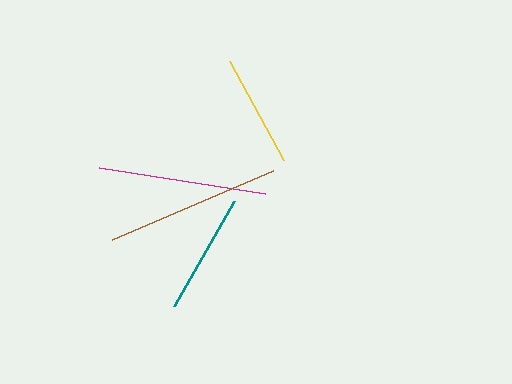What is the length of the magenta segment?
The magenta segment is approximately 168 pixels long.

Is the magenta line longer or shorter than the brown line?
The brown line is longer than the magenta line.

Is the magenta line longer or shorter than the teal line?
The magenta line is longer than the teal line.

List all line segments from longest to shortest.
From longest to shortest: brown, magenta, teal, yellow.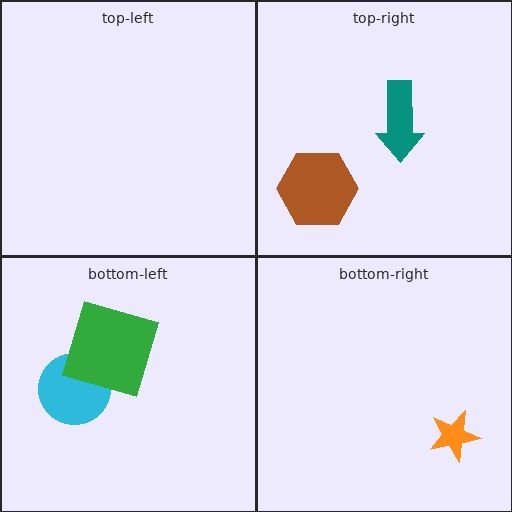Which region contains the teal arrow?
The top-right region.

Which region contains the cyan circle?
The bottom-left region.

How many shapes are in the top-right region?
2.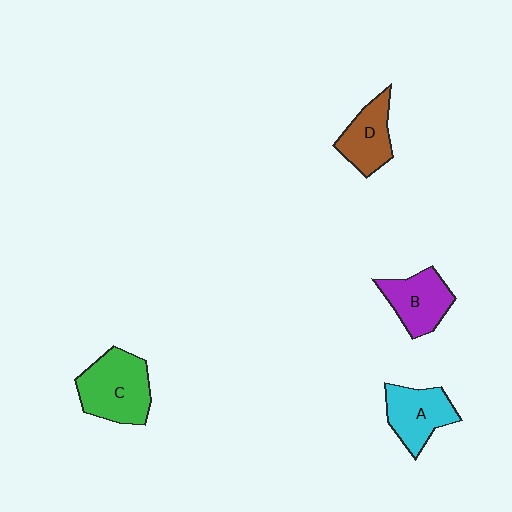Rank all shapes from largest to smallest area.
From largest to smallest: C (green), A (cyan), B (purple), D (brown).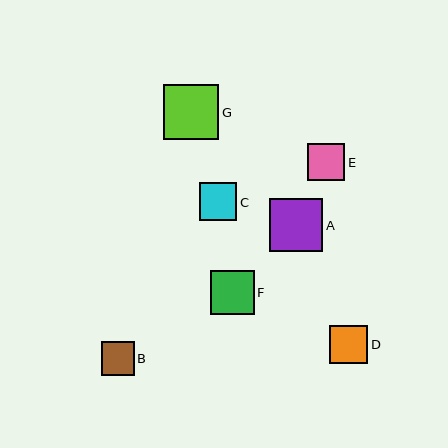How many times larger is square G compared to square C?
Square G is approximately 1.5 times the size of square C.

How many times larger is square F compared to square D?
Square F is approximately 1.2 times the size of square D.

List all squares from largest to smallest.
From largest to smallest: G, A, F, D, C, E, B.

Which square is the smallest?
Square B is the smallest with a size of approximately 33 pixels.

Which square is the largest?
Square G is the largest with a size of approximately 55 pixels.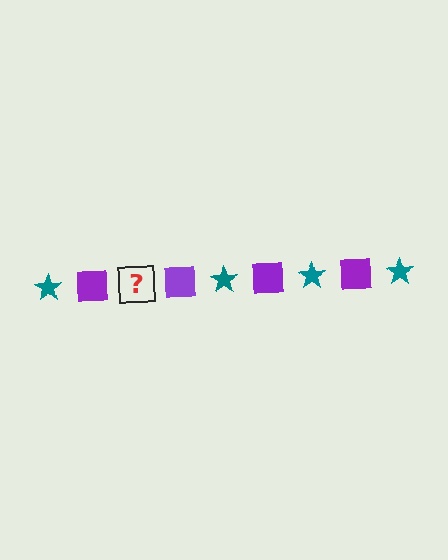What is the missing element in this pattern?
The missing element is a teal star.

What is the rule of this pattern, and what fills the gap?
The rule is that the pattern alternates between teal star and purple square. The gap should be filled with a teal star.